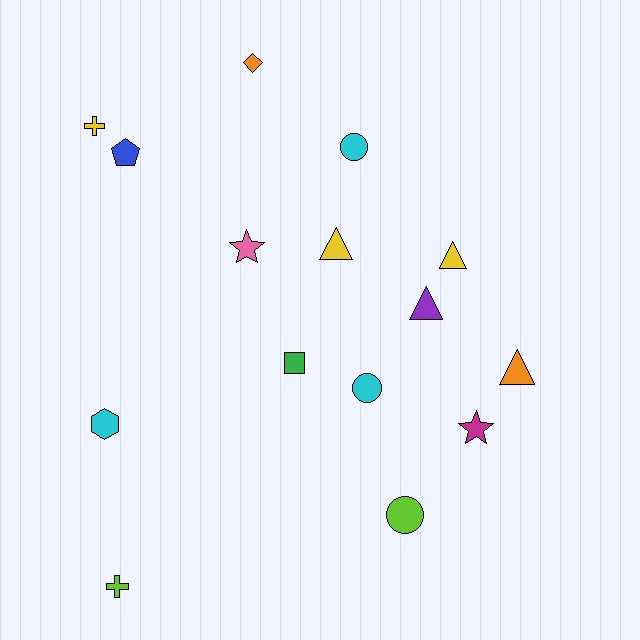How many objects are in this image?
There are 15 objects.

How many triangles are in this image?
There are 4 triangles.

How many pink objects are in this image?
There is 1 pink object.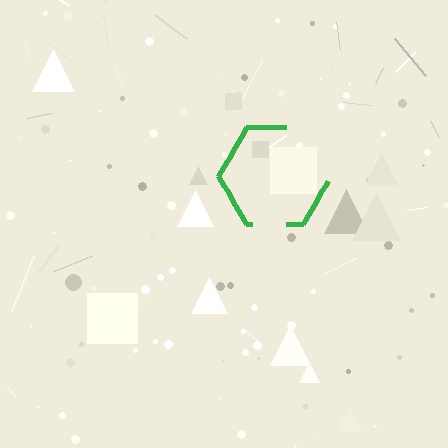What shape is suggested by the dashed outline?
The dashed outline suggests a hexagon.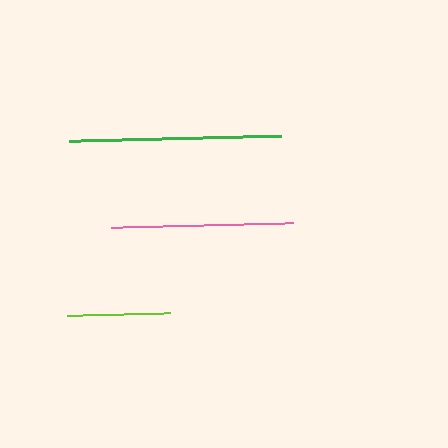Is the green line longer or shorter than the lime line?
The green line is longer than the lime line.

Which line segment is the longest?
The green line is the longest at approximately 213 pixels.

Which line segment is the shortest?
The lime line is the shortest at approximately 103 pixels.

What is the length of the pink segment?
The pink segment is approximately 182 pixels long.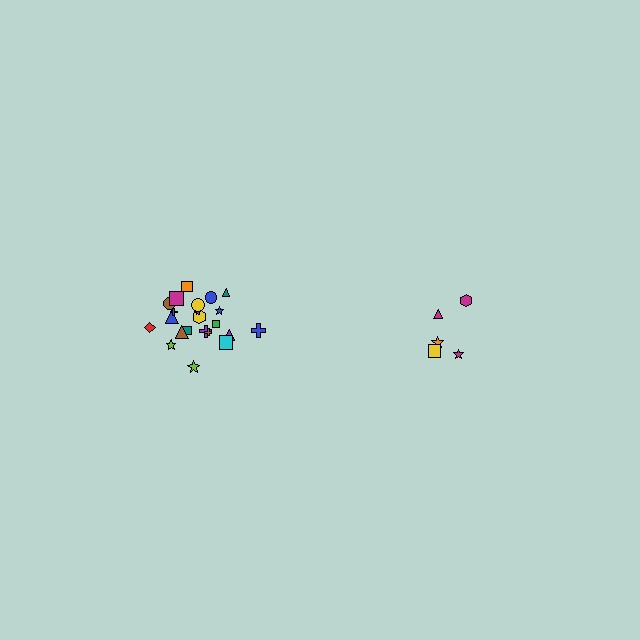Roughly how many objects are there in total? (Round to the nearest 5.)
Roughly 25 objects in total.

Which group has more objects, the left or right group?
The left group.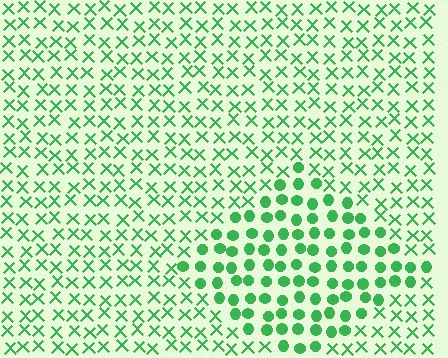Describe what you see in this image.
The image is filled with small green elements arranged in a uniform grid. A diamond-shaped region contains circles, while the surrounding area contains X marks. The boundary is defined purely by the change in element shape.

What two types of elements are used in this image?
The image uses circles inside the diamond region and X marks outside it.